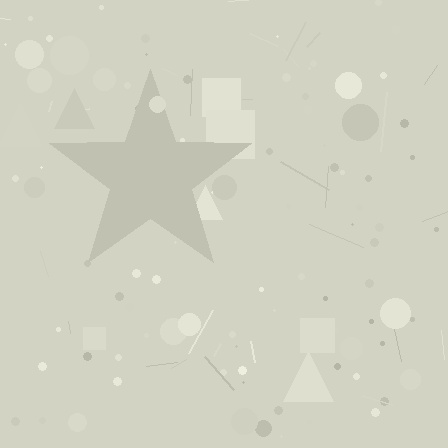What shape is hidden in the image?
A star is hidden in the image.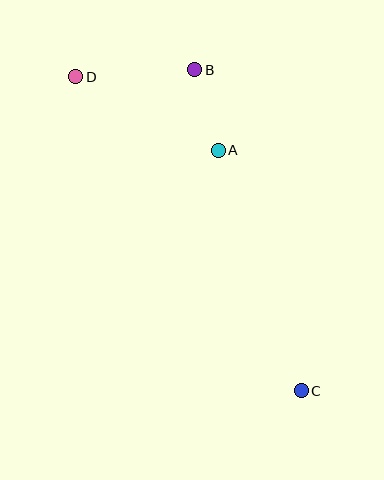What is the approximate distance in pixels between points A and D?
The distance between A and D is approximately 160 pixels.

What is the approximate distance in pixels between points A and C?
The distance between A and C is approximately 254 pixels.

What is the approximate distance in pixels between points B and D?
The distance between B and D is approximately 119 pixels.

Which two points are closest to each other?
Points A and B are closest to each other.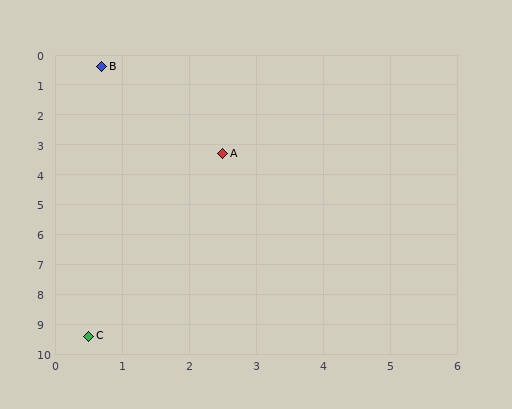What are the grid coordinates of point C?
Point C is at approximately (0.5, 9.4).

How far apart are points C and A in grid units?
Points C and A are about 6.4 grid units apart.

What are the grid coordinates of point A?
Point A is at approximately (2.5, 3.3).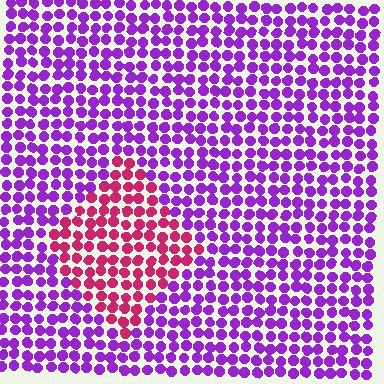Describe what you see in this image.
The image is filled with small purple elements in a uniform arrangement. A diamond-shaped region is visible where the elements are tinted to a slightly different hue, forming a subtle color boundary.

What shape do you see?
I see a diamond.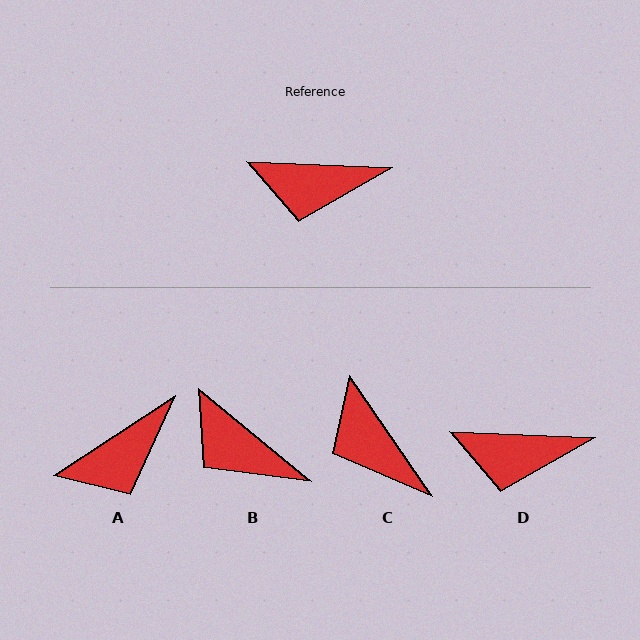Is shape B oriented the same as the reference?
No, it is off by about 37 degrees.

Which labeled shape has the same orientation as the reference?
D.